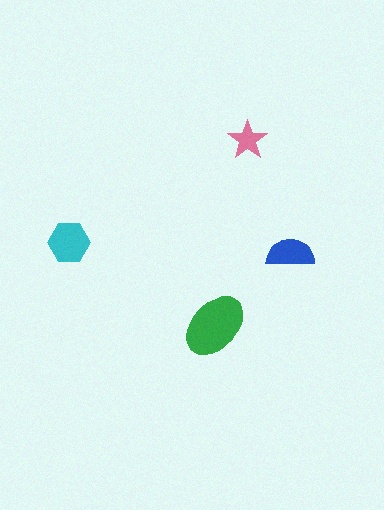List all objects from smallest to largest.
The pink star, the blue semicircle, the cyan hexagon, the green ellipse.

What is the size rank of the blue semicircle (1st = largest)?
3rd.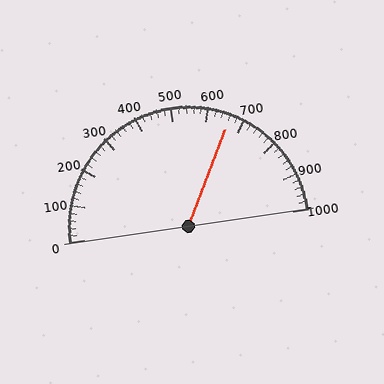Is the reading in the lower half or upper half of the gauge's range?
The reading is in the upper half of the range (0 to 1000).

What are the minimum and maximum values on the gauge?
The gauge ranges from 0 to 1000.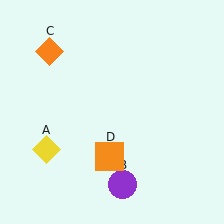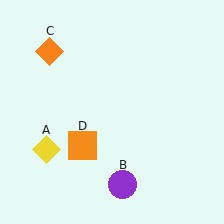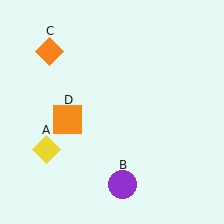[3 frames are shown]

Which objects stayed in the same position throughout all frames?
Yellow diamond (object A) and purple circle (object B) and orange diamond (object C) remained stationary.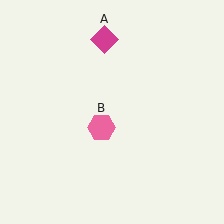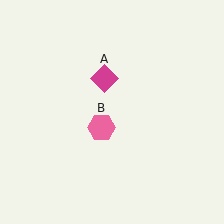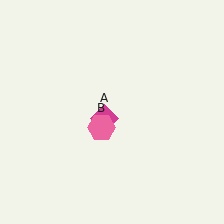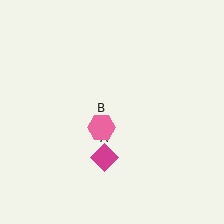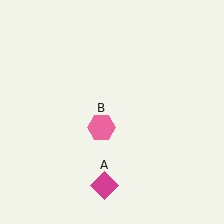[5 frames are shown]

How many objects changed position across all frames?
1 object changed position: magenta diamond (object A).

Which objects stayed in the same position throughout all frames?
Pink hexagon (object B) remained stationary.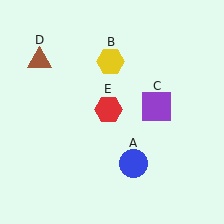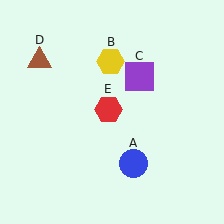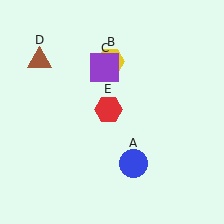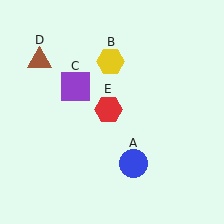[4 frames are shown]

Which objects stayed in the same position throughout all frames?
Blue circle (object A) and yellow hexagon (object B) and brown triangle (object D) and red hexagon (object E) remained stationary.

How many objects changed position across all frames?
1 object changed position: purple square (object C).